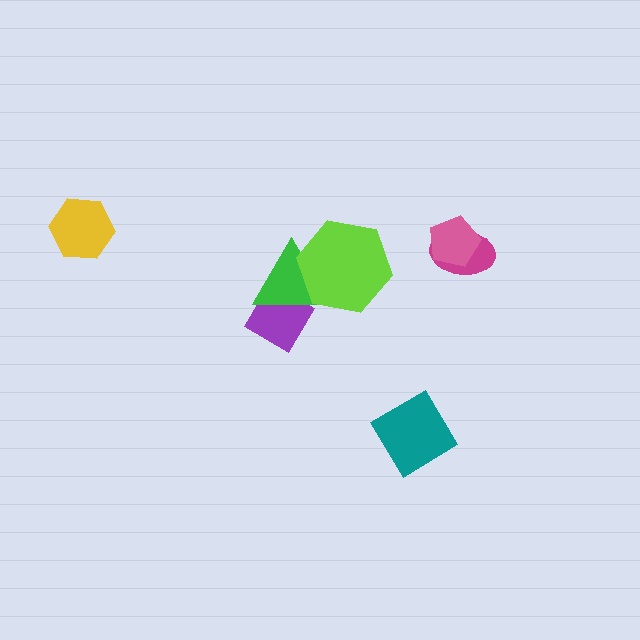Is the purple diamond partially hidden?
Yes, it is partially covered by another shape.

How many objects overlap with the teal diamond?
0 objects overlap with the teal diamond.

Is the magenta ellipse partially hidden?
Yes, it is partially covered by another shape.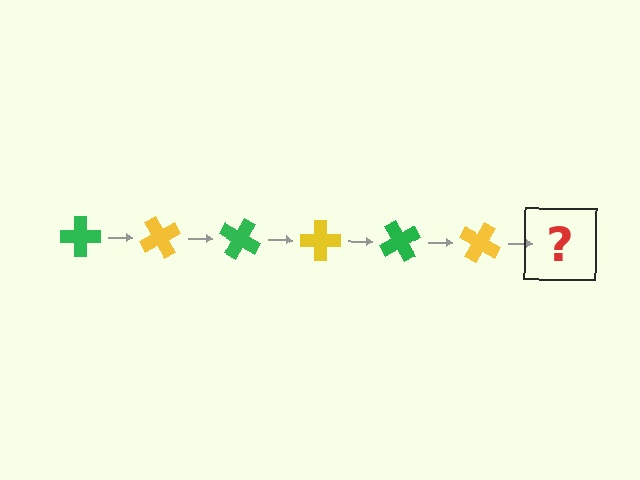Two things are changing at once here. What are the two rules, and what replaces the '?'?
The two rules are that it rotates 60 degrees each step and the color cycles through green and yellow. The '?' should be a green cross, rotated 360 degrees from the start.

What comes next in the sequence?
The next element should be a green cross, rotated 360 degrees from the start.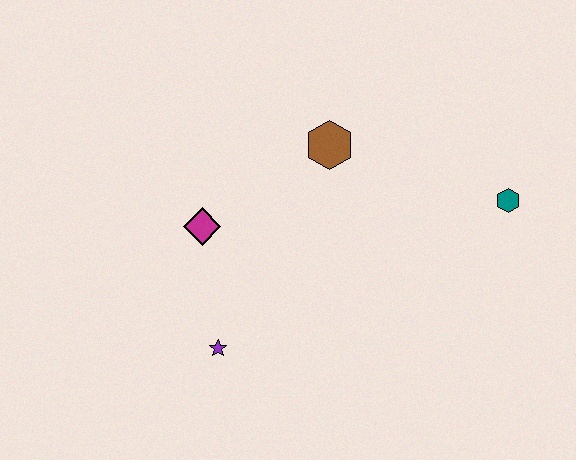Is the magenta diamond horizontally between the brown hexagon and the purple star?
No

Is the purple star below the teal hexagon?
Yes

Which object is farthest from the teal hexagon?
The purple star is farthest from the teal hexagon.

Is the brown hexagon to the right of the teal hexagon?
No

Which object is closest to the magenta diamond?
The purple star is closest to the magenta diamond.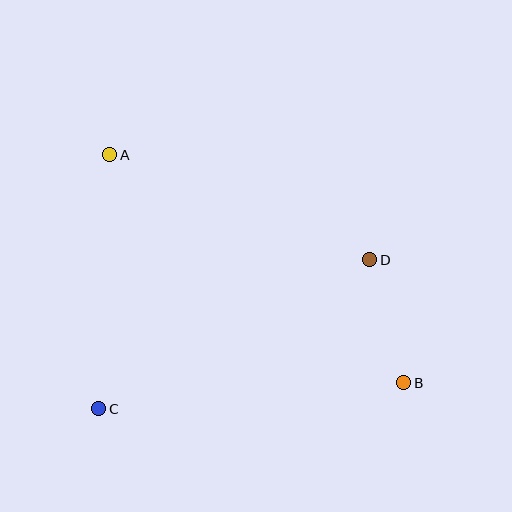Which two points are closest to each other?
Points B and D are closest to each other.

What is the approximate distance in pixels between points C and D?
The distance between C and D is approximately 309 pixels.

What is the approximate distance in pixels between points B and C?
The distance between B and C is approximately 306 pixels.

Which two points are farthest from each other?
Points A and B are farthest from each other.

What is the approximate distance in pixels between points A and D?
The distance between A and D is approximately 280 pixels.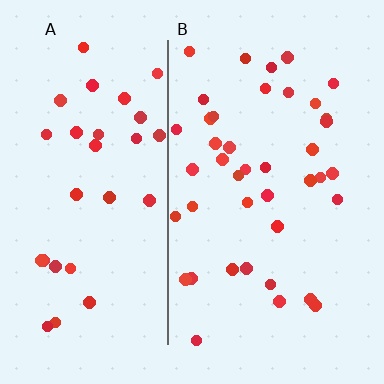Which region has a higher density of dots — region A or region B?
B (the right).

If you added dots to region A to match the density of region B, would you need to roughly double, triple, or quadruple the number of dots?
Approximately double.